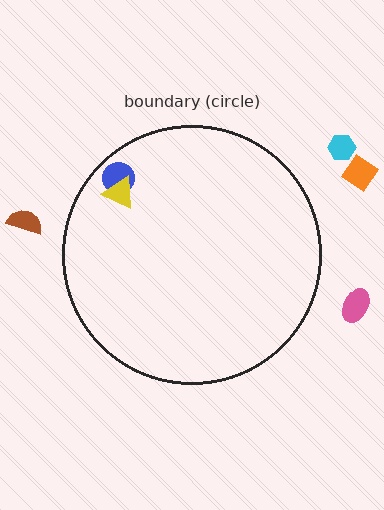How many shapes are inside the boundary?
2 inside, 4 outside.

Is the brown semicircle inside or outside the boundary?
Outside.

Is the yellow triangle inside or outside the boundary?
Inside.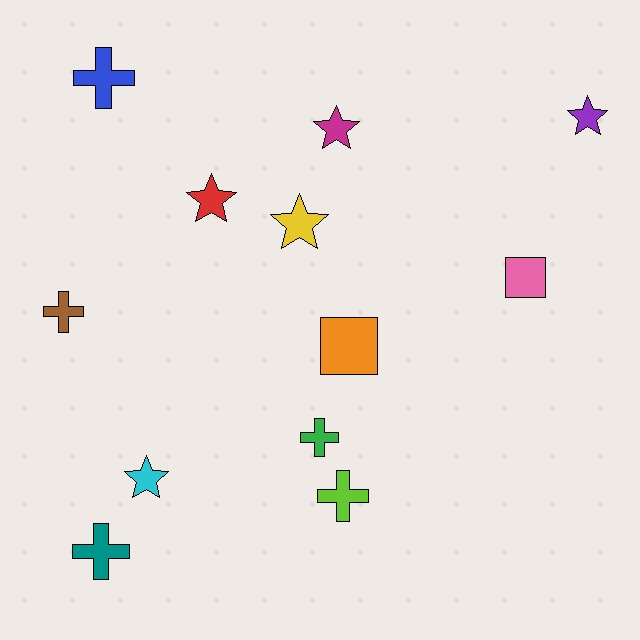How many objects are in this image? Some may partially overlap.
There are 12 objects.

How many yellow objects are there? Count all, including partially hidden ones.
There is 1 yellow object.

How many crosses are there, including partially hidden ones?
There are 5 crosses.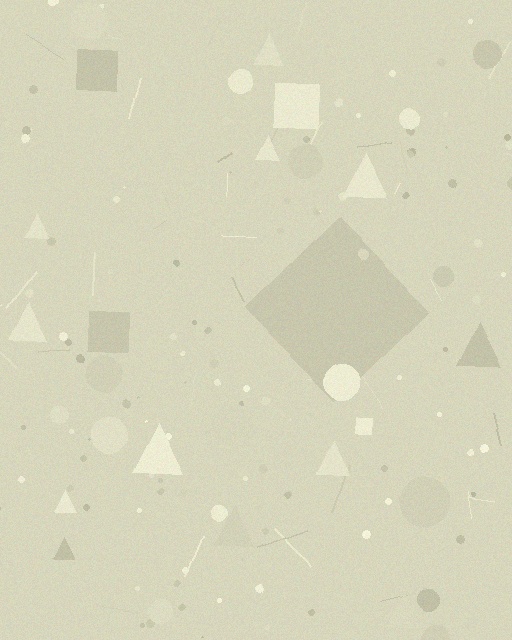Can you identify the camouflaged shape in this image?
The camouflaged shape is a diamond.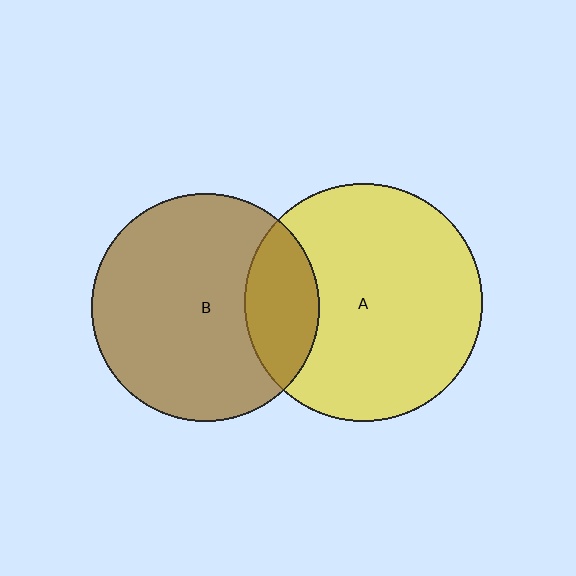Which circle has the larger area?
Circle A (yellow).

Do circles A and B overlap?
Yes.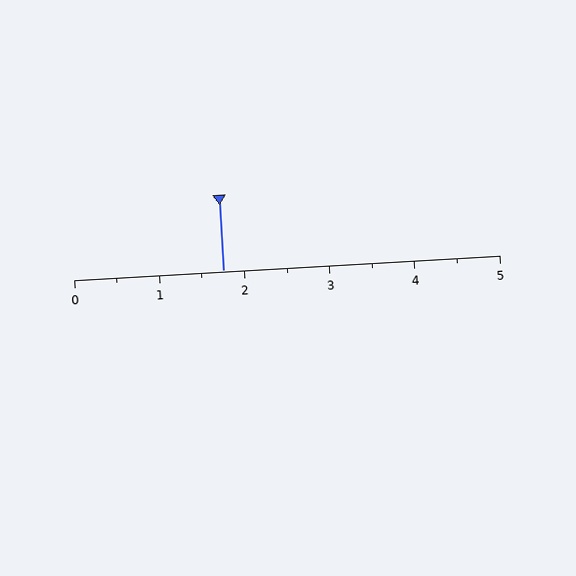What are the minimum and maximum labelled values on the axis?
The axis runs from 0 to 5.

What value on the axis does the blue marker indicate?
The marker indicates approximately 1.8.